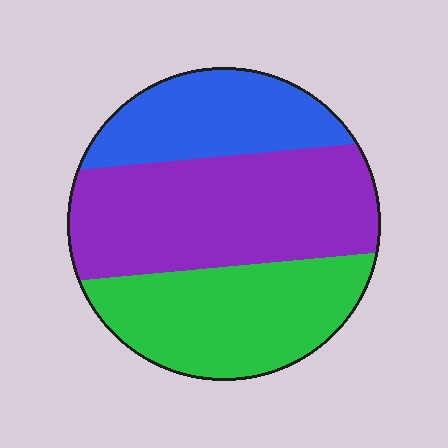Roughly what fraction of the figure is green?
Green takes up about one third (1/3) of the figure.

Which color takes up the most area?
Purple, at roughly 45%.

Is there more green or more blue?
Green.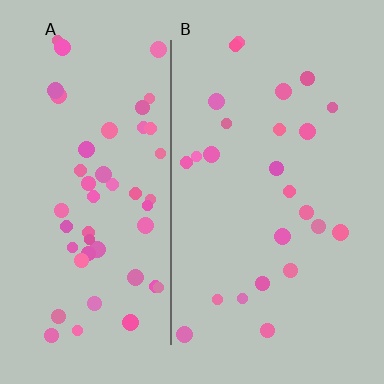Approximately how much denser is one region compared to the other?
Approximately 2.1× — region A over region B.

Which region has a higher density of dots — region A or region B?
A (the left).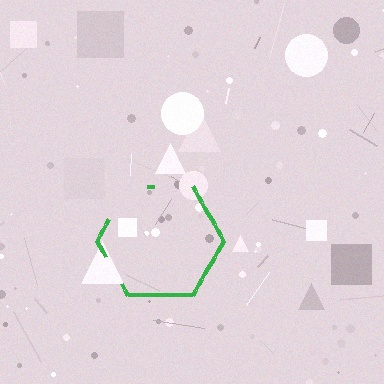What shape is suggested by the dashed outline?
The dashed outline suggests a hexagon.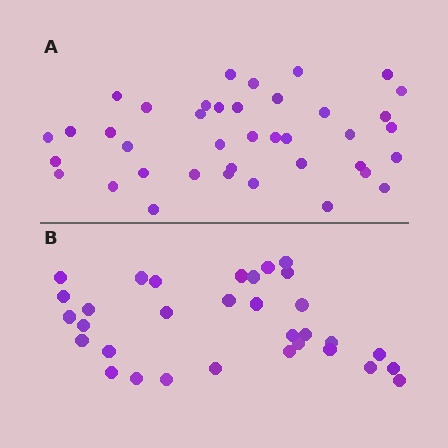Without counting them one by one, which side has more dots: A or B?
Region A (the top region) has more dots.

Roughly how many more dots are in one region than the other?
Region A has roughly 8 or so more dots than region B.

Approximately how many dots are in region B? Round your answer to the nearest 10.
About 30 dots. (The exact count is 32, which rounds to 30.)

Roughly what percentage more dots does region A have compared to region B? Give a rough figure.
About 20% more.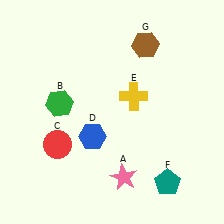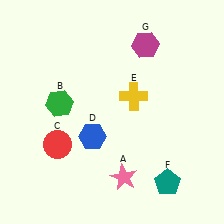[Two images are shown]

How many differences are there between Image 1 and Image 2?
There is 1 difference between the two images.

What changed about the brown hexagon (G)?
In Image 1, G is brown. In Image 2, it changed to magenta.